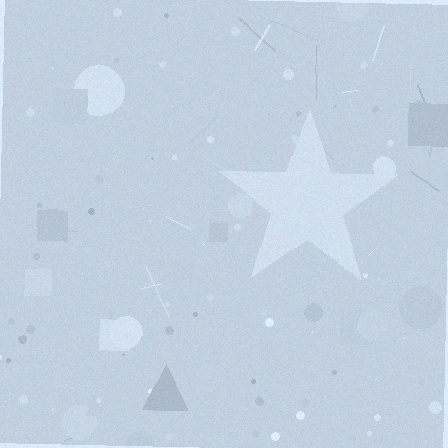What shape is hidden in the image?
A star is hidden in the image.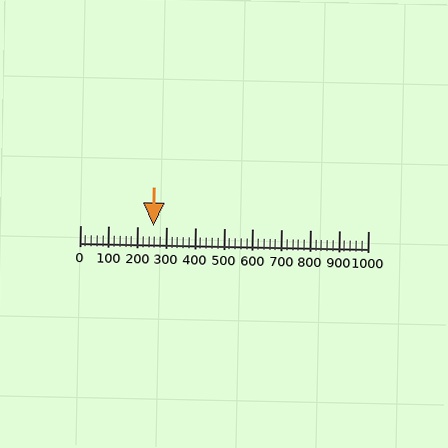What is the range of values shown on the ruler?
The ruler shows values from 0 to 1000.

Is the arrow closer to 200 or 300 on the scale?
The arrow is closer to 300.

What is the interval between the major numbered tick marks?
The major tick marks are spaced 100 units apart.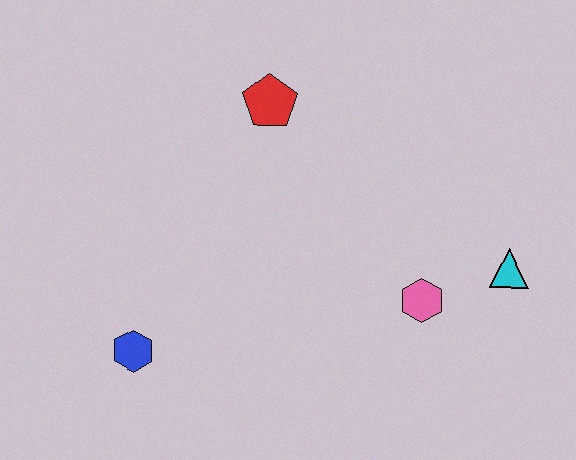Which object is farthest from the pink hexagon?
The blue hexagon is farthest from the pink hexagon.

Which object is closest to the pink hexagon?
The cyan triangle is closest to the pink hexagon.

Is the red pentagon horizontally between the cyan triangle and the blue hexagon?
Yes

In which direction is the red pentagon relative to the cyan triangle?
The red pentagon is to the left of the cyan triangle.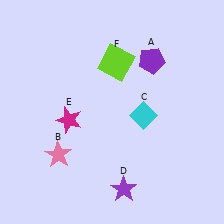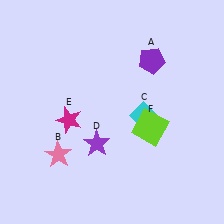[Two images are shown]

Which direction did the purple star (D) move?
The purple star (D) moved up.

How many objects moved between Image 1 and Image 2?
2 objects moved between the two images.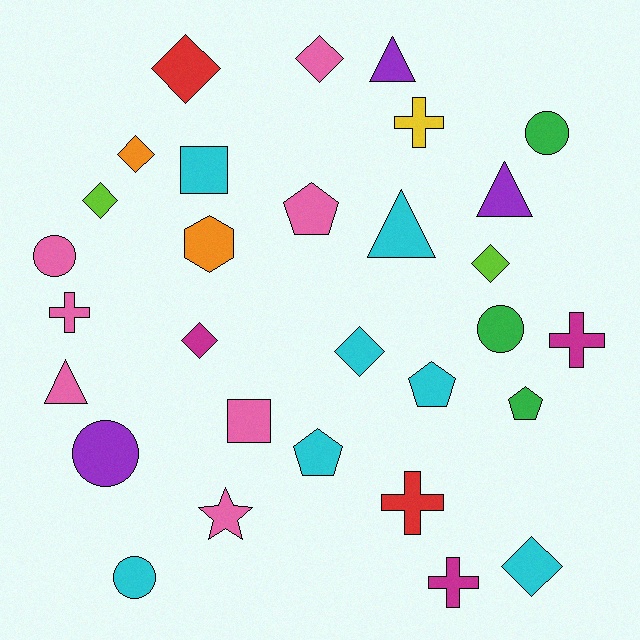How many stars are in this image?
There is 1 star.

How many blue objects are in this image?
There are no blue objects.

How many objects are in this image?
There are 30 objects.